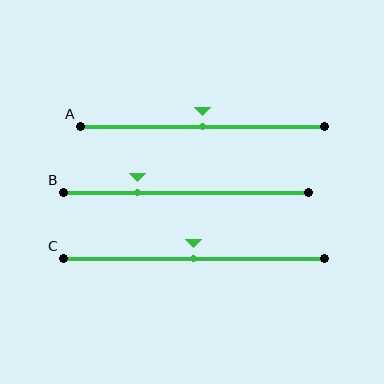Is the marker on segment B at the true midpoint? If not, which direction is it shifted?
No, the marker on segment B is shifted to the left by about 20% of the segment length.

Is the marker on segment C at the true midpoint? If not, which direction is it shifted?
Yes, the marker on segment C is at the true midpoint.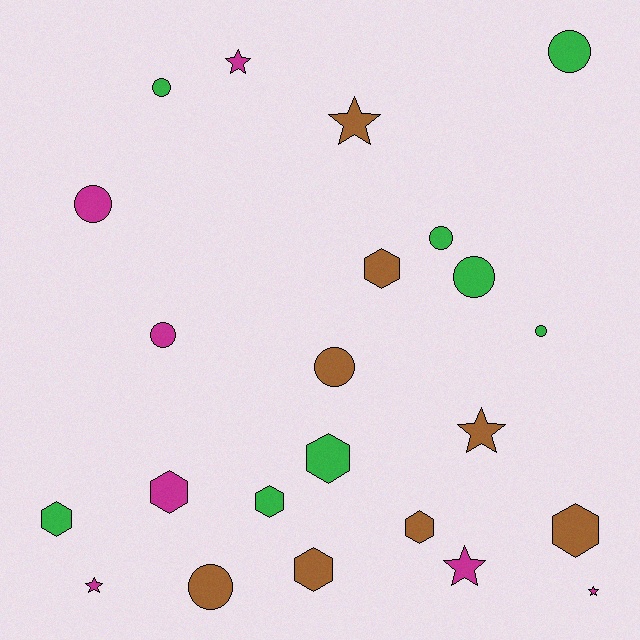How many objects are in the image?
There are 23 objects.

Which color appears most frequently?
Brown, with 8 objects.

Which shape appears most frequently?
Circle, with 9 objects.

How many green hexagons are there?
There are 3 green hexagons.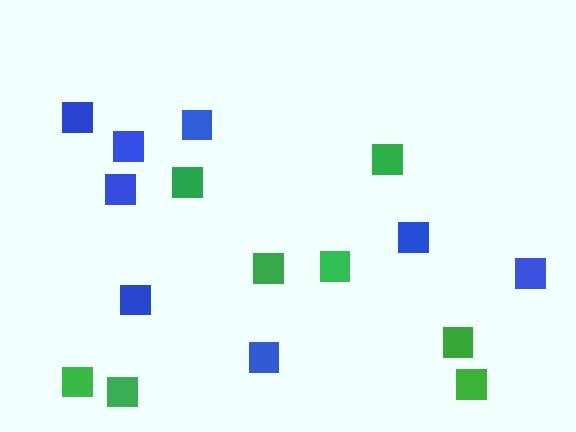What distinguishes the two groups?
There are 2 groups: one group of blue squares (8) and one group of green squares (8).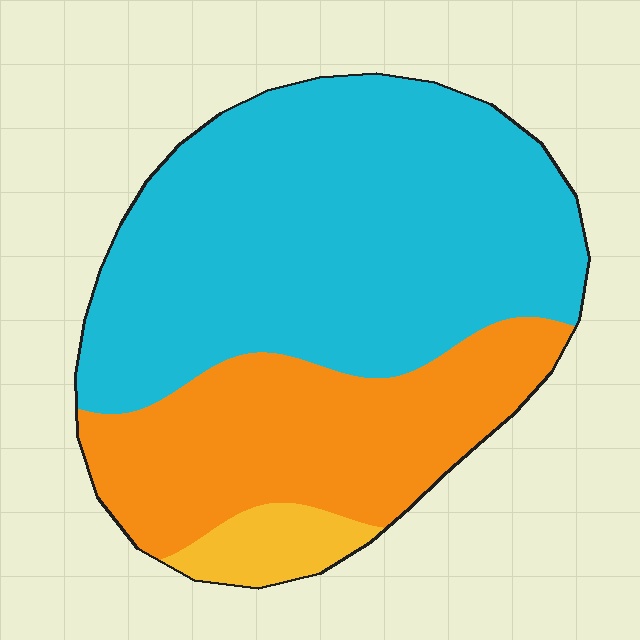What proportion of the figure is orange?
Orange covers roughly 30% of the figure.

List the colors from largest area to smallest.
From largest to smallest: cyan, orange, yellow.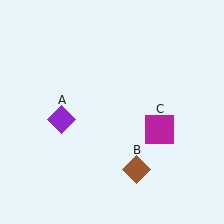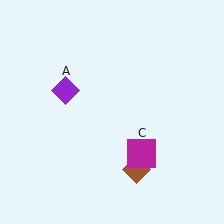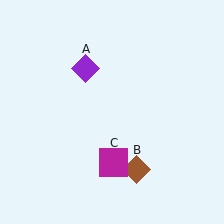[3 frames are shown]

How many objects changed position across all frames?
2 objects changed position: purple diamond (object A), magenta square (object C).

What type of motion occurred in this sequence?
The purple diamond (object A), magenta square (object C) rotated clockwise around the center of the scene.